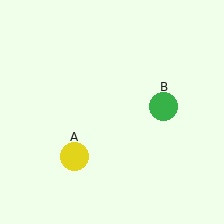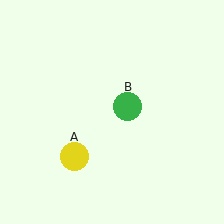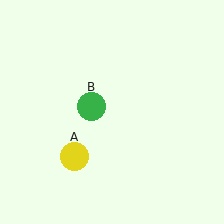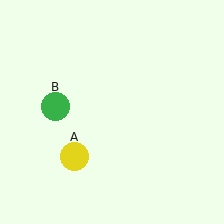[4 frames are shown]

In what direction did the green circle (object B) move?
The green circle (object B) moved left.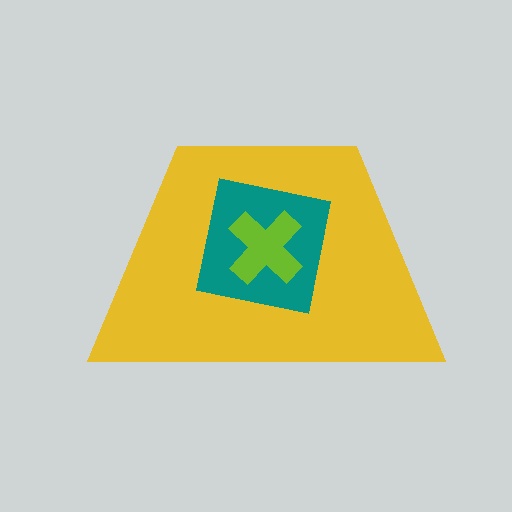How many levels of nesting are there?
3.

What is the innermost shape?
The lime cross.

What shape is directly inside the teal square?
The lime cross.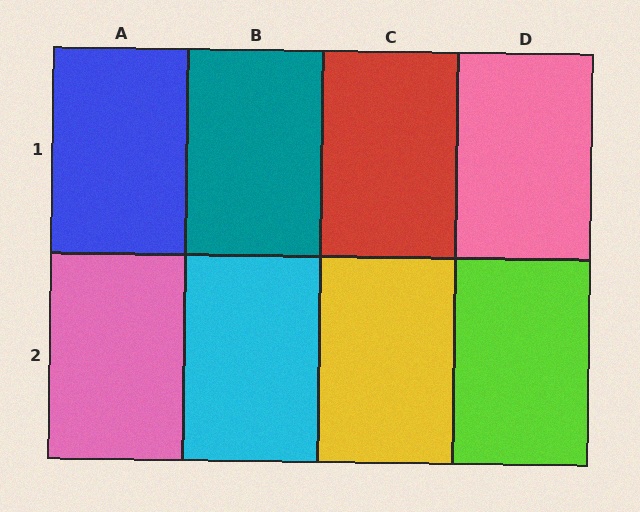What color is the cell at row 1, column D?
Pink.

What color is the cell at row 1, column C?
Red.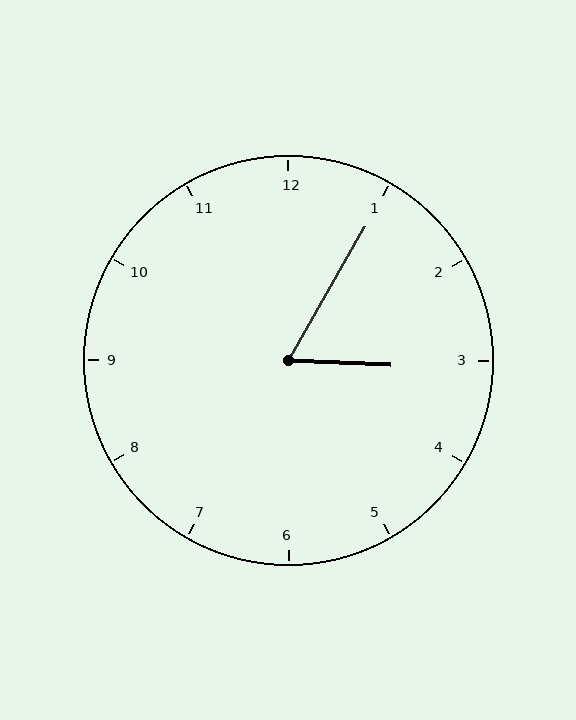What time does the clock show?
3:05.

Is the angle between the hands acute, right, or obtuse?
It is acute.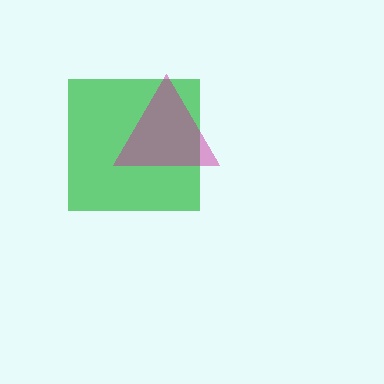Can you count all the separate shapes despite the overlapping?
Yes, there are 2 separate shapes.